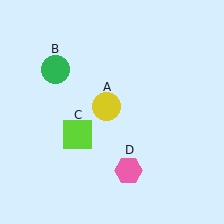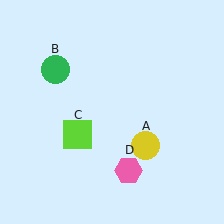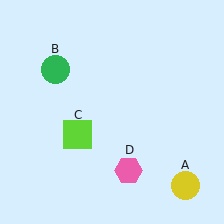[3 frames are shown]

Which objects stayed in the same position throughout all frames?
Green circle (object B) and lime square (object C) and pink hexagon (object D) remained stationary.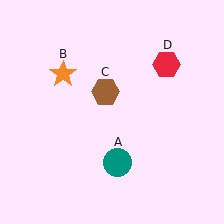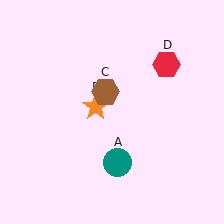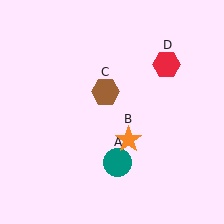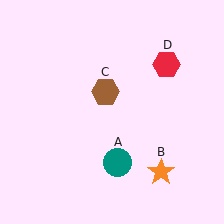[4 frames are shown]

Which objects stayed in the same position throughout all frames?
Teal circle (object A) and brown hexagon (object C) and red hexagon (object D) remained stationary.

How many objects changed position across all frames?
1 object changed position: orange star (object B).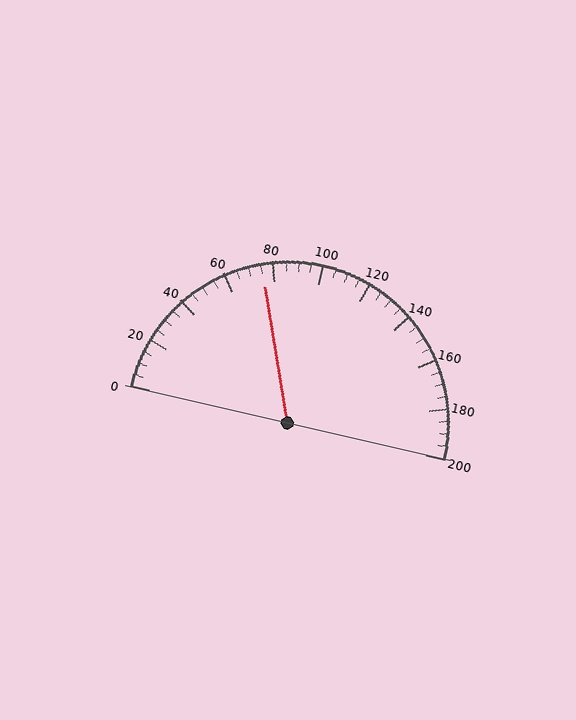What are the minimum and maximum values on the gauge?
The gauge ranges from 0 to 200.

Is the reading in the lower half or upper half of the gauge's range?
The reading is in the lower half of the range (0 to 200).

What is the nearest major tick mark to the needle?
The nearest major tick mark is 80.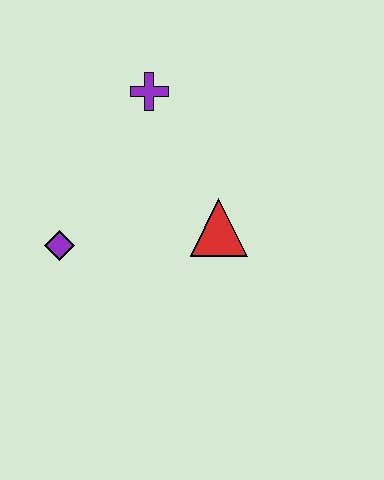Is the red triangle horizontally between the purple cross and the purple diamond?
No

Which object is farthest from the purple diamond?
The purple cross is farthest from the purple diamond.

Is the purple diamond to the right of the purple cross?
No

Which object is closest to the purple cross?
The red triangle is closest to the purple cross.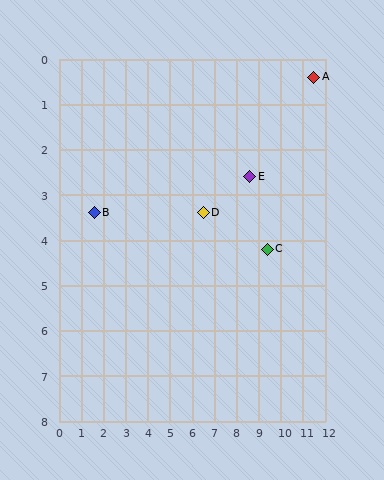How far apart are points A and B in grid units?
Points A and B are about 10.3 grid units apart.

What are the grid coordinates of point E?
Point E is at approximately (8.6, 2.6).